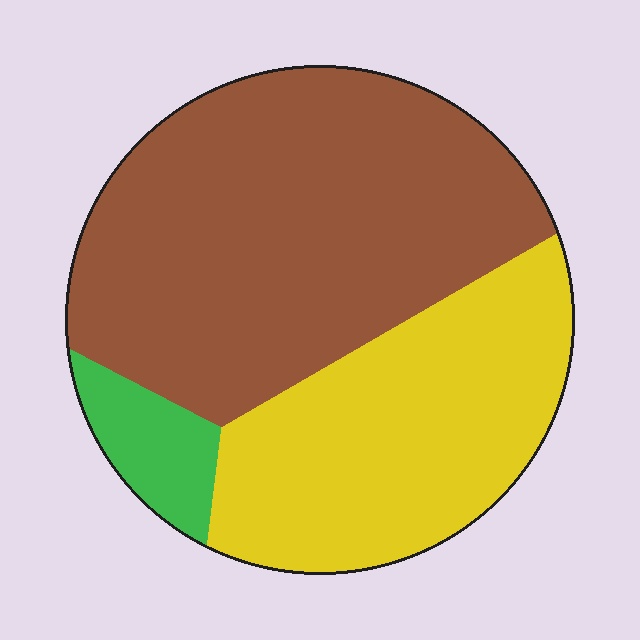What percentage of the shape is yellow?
Yellow covers around 35% of the shape.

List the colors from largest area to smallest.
From largest to smallest: brown, yellow, green.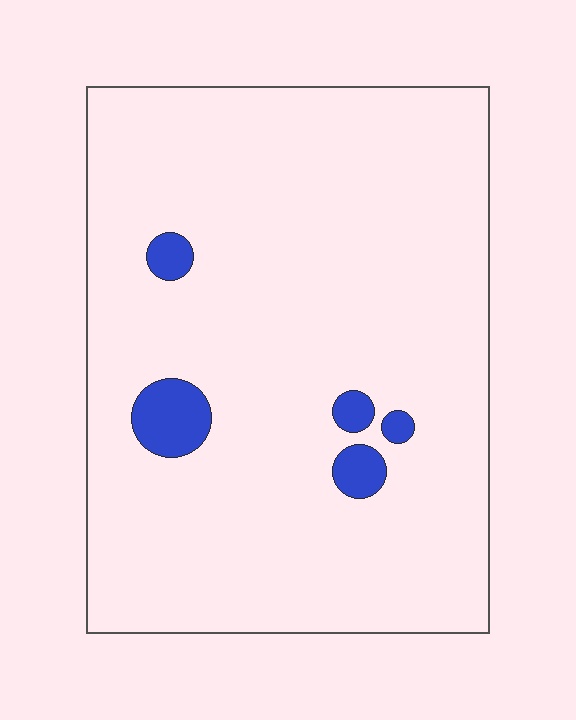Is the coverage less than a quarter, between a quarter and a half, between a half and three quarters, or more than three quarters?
Less than a quarter.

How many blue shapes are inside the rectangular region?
5.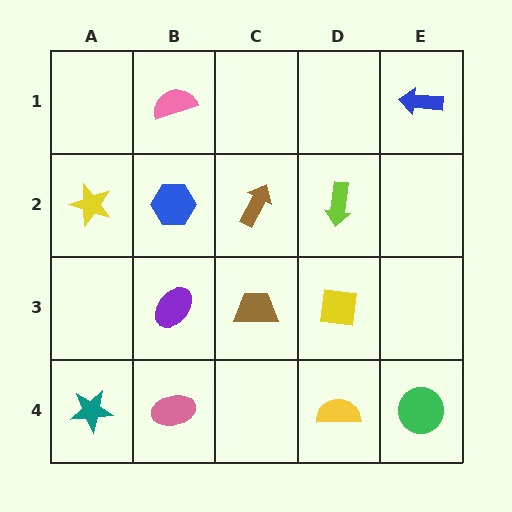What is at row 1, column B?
A pink semicircle.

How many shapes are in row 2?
4 shapes.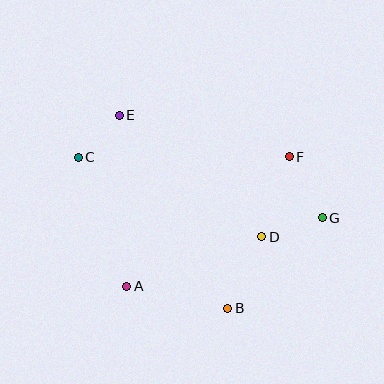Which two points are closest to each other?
Points C and E are closest to each other.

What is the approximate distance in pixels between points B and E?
The distance between B and E is approximately 222 pixels.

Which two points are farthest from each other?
Points C and G are farthest from each other.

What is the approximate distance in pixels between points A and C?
The distance between A and C is approximately 138 pixels.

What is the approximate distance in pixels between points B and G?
The distance between B and G is approximately 131 pixels.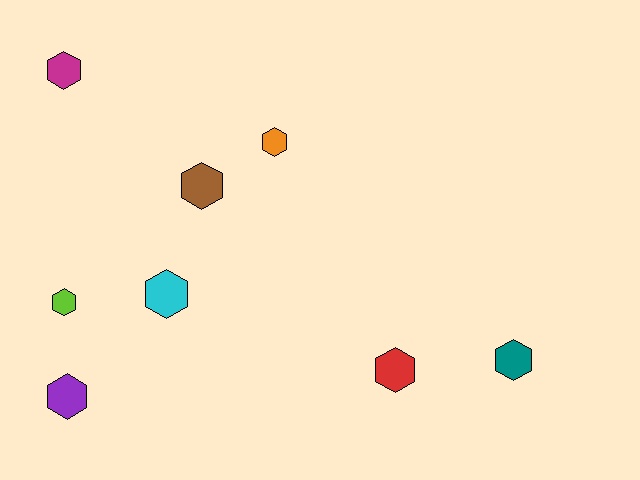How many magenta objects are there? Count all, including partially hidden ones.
There is 1 magenta object.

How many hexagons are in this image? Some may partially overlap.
There are 8 hexagons.